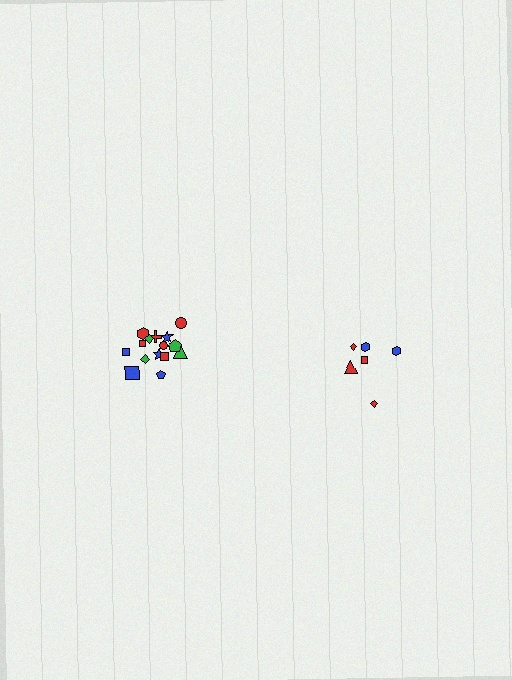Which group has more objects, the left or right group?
The left group.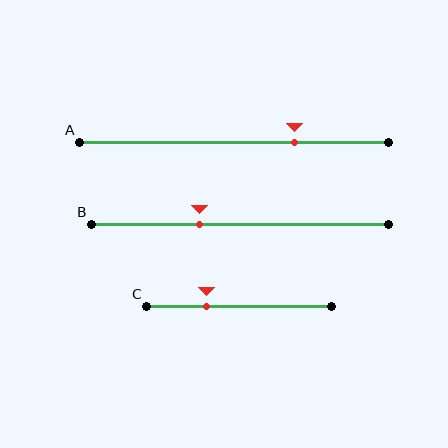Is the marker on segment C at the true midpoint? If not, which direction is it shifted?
No, the marker on segment C is shifted to the left by about 18% of the segment length.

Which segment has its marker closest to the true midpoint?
Segment B has its marker closest to the true midpoint.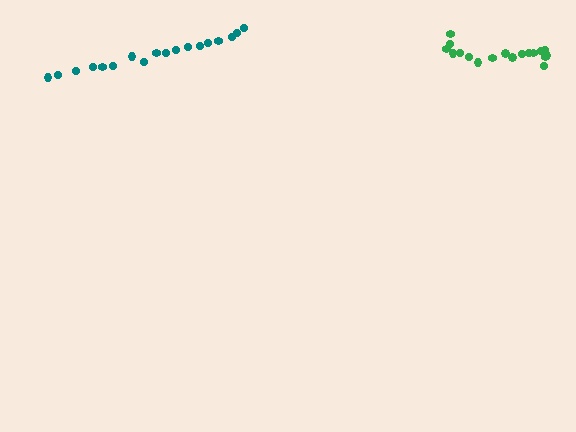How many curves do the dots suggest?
There are 2 distinct paths.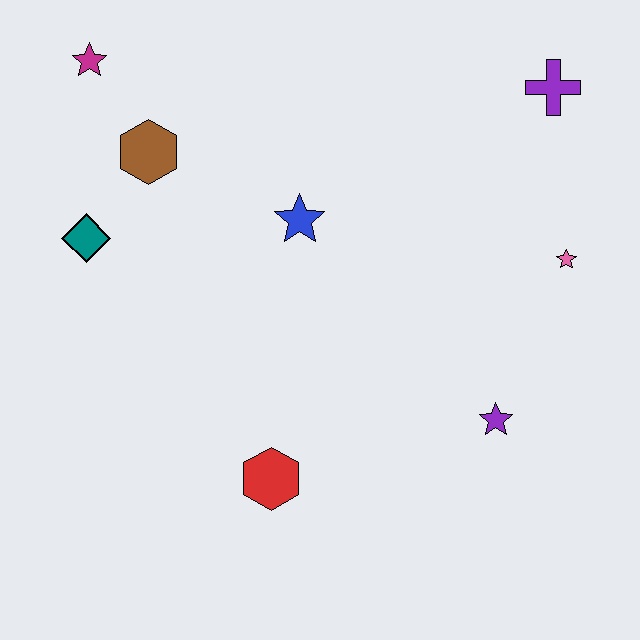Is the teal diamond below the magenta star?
Yes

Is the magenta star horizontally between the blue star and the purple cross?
No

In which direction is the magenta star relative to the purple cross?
The magenta star is to the left of the purple cross.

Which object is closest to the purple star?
The pink star is closest to the purple star.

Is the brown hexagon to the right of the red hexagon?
No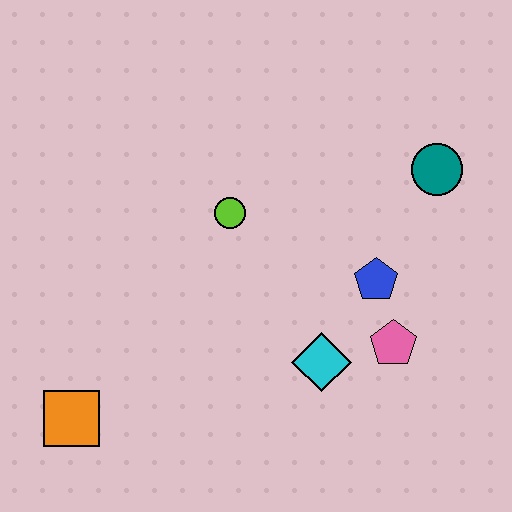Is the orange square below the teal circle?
Yes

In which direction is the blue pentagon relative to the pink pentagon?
The blue pentagon is above the pink pentagon.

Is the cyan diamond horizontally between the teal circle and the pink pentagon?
No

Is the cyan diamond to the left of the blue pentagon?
Yes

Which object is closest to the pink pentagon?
The blue pentagon is closest to the pink pentagon.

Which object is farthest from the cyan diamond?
The orange square is farthest from the cyan diamond.